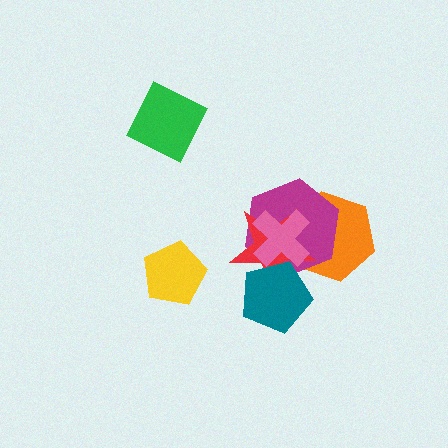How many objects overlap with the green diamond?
0 objects overlap with the green diamond.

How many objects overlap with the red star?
4 objects overlap with the red star.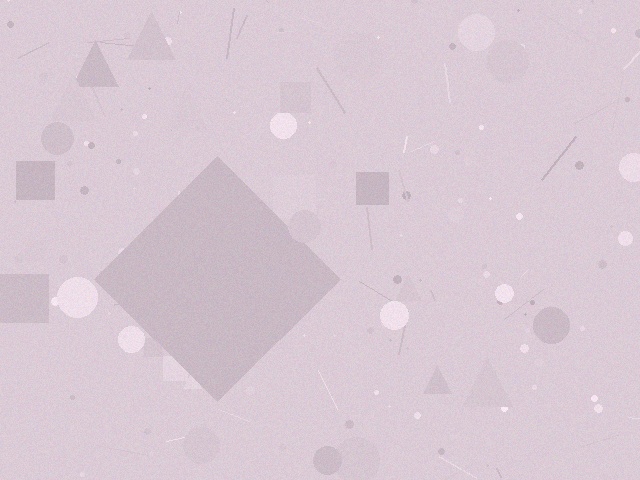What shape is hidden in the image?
A diamond is hidden in the image.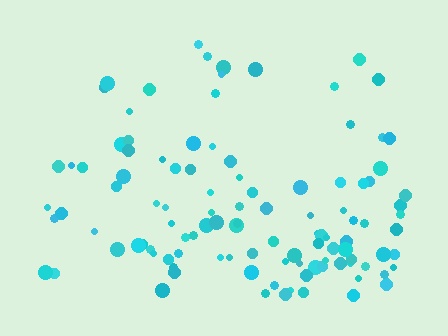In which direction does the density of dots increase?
From top to bottom, with the bottom side densest.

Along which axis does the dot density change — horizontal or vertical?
Vertical.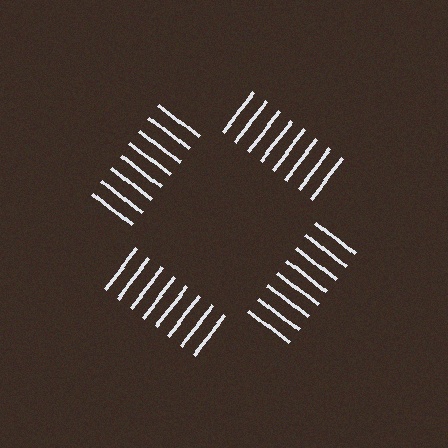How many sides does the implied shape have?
4 sides — the line-ends trace a square.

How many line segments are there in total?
32 — 8 along each of the 4 edges.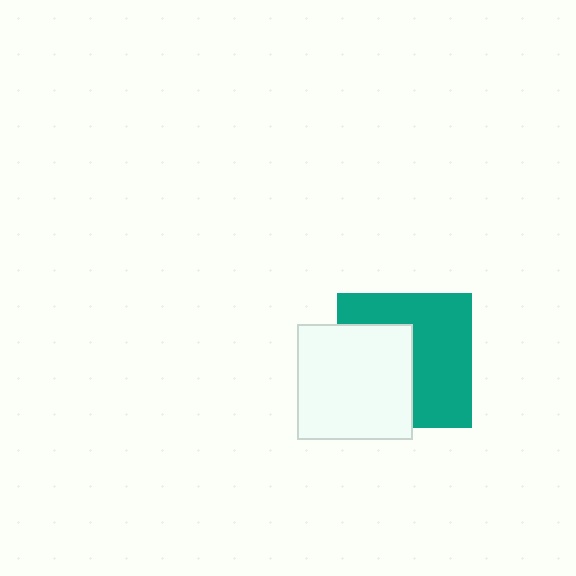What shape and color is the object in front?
The object in front is a white square.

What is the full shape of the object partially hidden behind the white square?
The partially hidden object is a teal square.